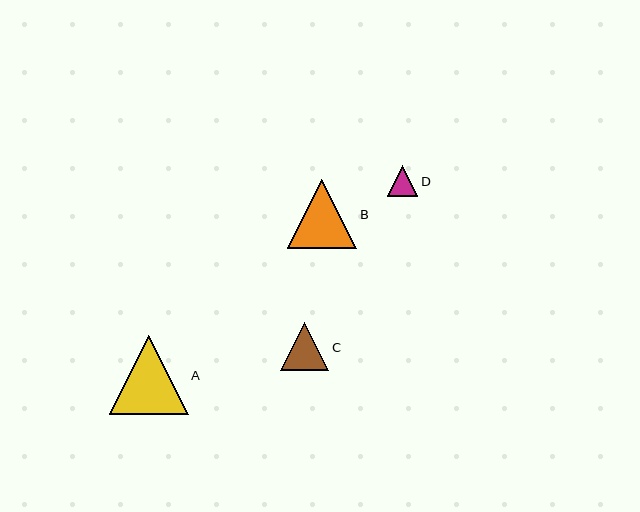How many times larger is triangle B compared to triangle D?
Triangle B is approximately 2.3 times the size of triangle D.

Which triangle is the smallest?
Triangle D is the smallest with a size of approximately 30 pixels.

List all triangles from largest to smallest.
From largest to smallest: A, B, C, D.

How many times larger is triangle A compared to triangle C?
Triangle A is approximately 1.6 times the size of triangle C.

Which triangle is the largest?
Triangle A is the largest with a size of approximately 79 pixels.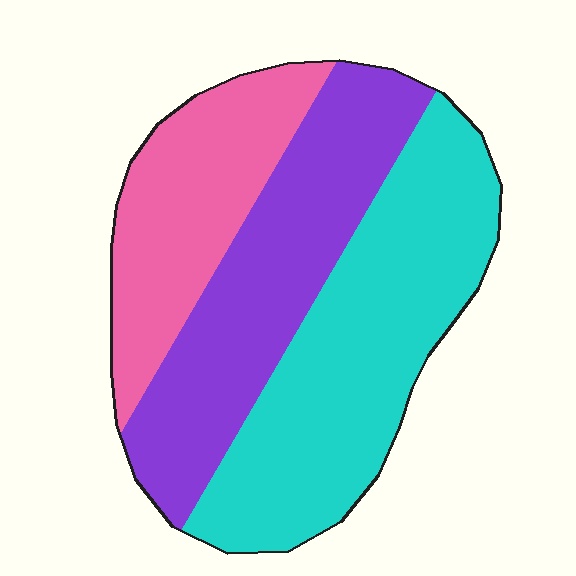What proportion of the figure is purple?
Purple takes up between a third and a half of the figure.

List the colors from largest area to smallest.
From largest to smallest: cyan, purple, pink.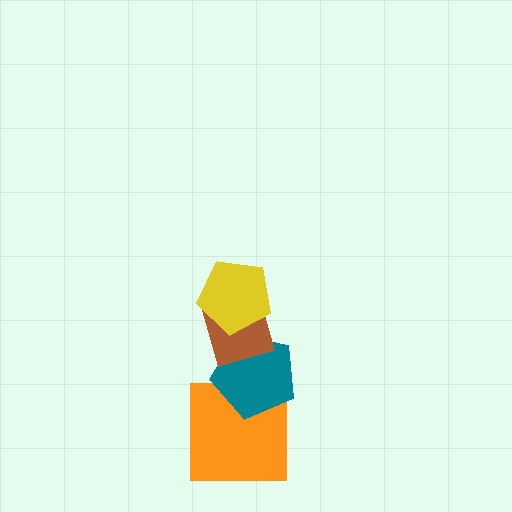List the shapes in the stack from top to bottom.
From top to bottom: the yellow pentagon, the brown diamond, the teal pentagon, the orange square.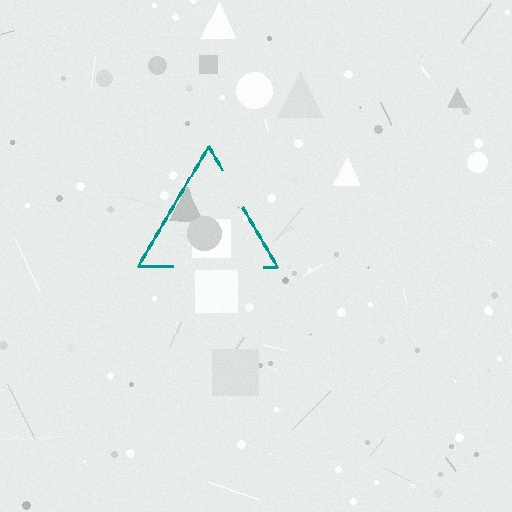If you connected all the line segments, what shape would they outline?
They would outline a triangle.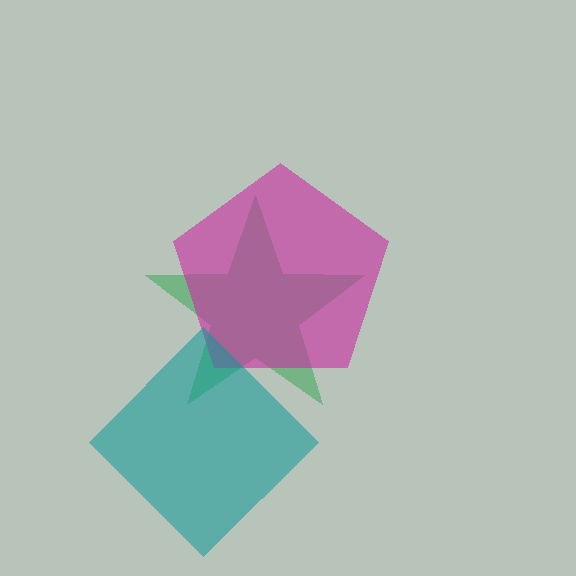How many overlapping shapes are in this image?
There are 3 overlapping shapes in the image.